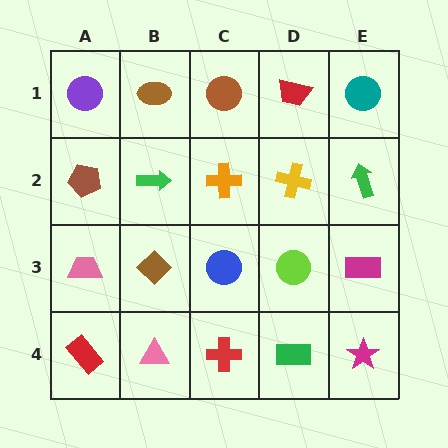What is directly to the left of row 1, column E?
A red trapezoid.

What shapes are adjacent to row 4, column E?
A magenta rectangle (row 3, column E), a green rectangle (row 4, column D).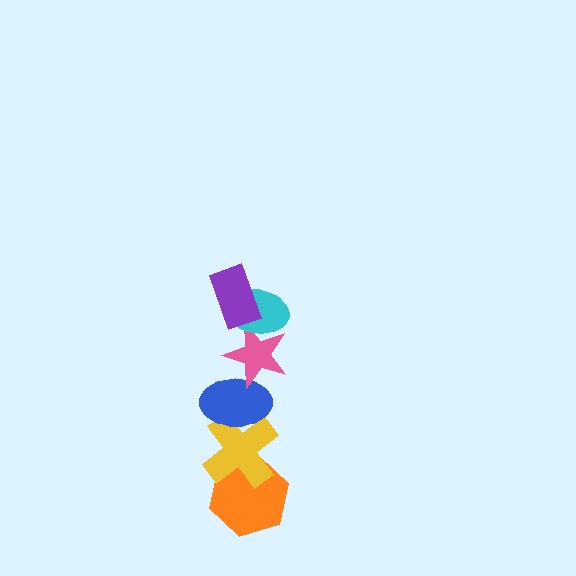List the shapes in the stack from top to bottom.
From top to bottom: the purple rectangle, the cyan ellipse, the pink star, the blue ellipse, the yellow cross, the orange hexagon.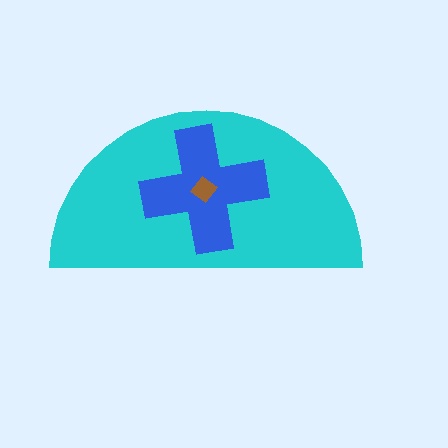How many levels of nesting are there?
3.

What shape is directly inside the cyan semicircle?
The blue cross.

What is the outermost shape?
The cyan semicircle.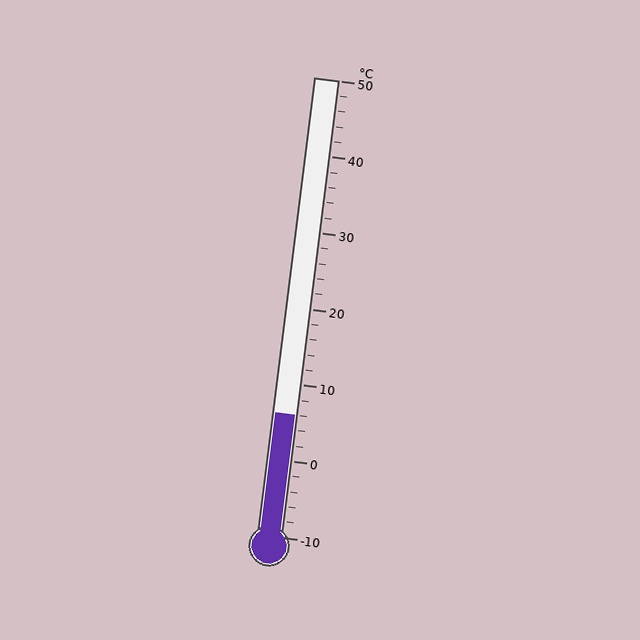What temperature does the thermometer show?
The thermometer shows approximately 6°C.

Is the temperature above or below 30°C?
The temperature is below 30°C.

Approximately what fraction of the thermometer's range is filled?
The thermometer is filled to approximately 25% of its range.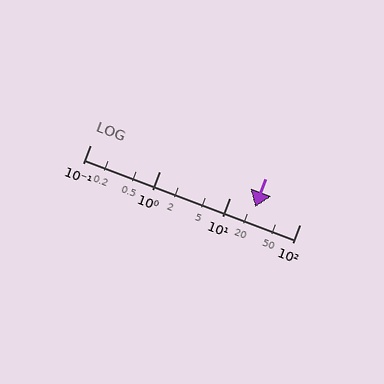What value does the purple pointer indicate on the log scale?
The pointer indicates approximately 23.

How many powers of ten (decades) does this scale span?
The scale spans 3 decades, from 0.1 to 100.